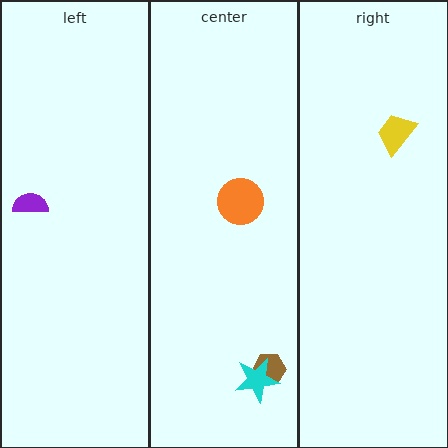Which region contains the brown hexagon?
The center region.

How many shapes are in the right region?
1.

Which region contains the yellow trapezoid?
The right region.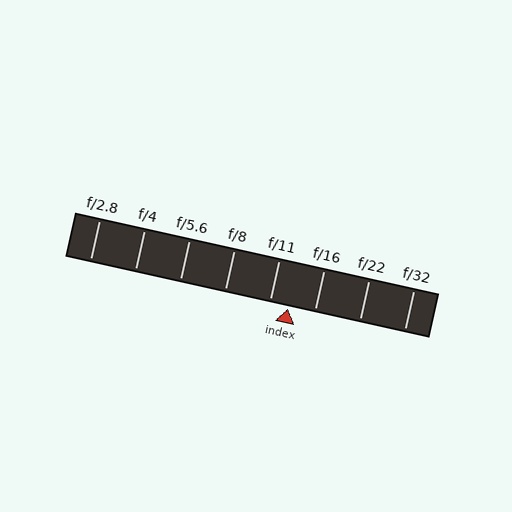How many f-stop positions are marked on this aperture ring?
There are 8 f-stop positions marked.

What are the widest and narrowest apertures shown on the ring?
The widest aperture shown is f/2.8 and the narrowest is f/32.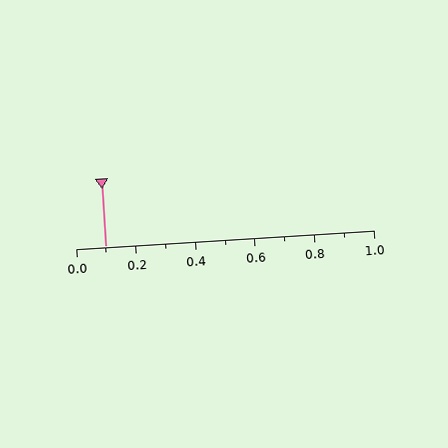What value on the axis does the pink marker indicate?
The marker indicates approximately 0.1.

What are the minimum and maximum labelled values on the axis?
The axis runs from 0.0 to 1.0.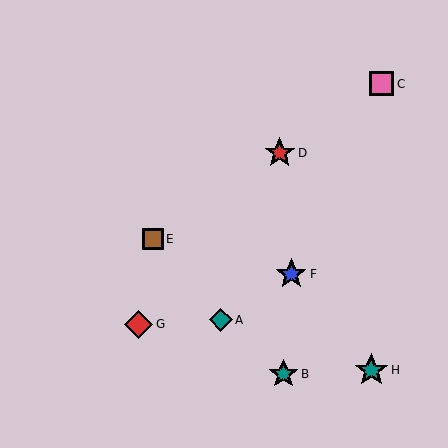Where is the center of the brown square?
The center of the brown square is at (153, 239).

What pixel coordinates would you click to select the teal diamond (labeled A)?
Click at (221, 320) to select the teal diamond A.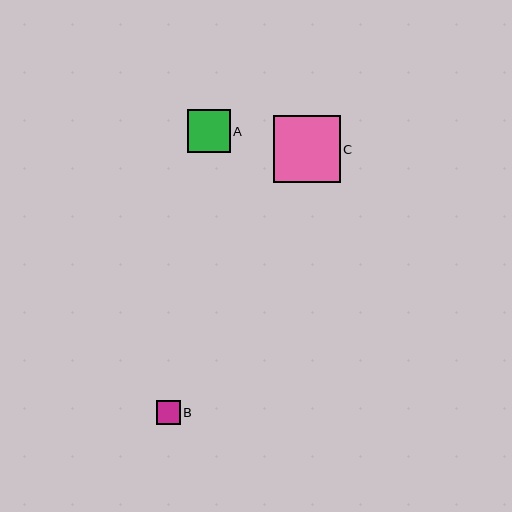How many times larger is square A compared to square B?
Square A is approximately 1.8 times the size of square B.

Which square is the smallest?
Square B is the smallest with a size of approximately 24 pixels.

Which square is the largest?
Square C is the largest with a size of approximately 66 pixels.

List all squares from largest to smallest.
From largest to smallest: C, A, B.